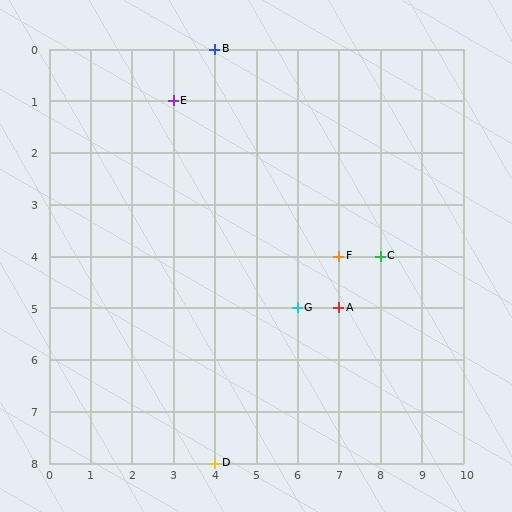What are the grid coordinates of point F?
Point F is at grid coordinates (7, 4).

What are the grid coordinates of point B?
Point B is at grid coordinates (4, 0).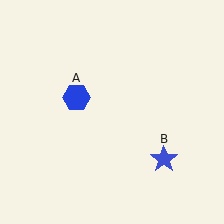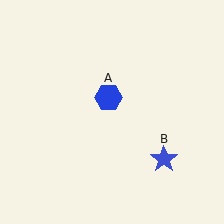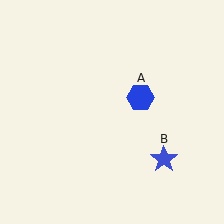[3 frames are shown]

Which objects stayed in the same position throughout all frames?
Blue star (object B) remained stationary.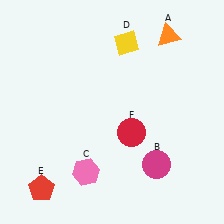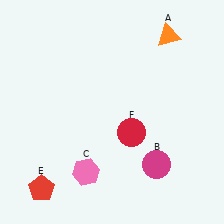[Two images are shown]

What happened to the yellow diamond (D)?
The yellow diamond (D) was removed in Image 2. It was in the top-right area of Image 1.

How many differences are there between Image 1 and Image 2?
There is 1 difference between the two images.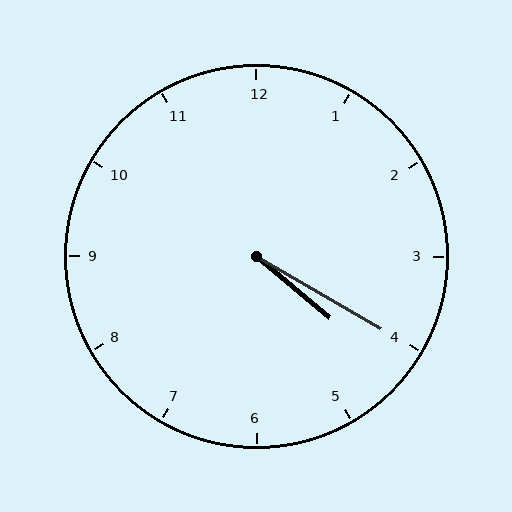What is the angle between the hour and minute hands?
Approximately 10 degrees.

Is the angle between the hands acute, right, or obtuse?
It is acute.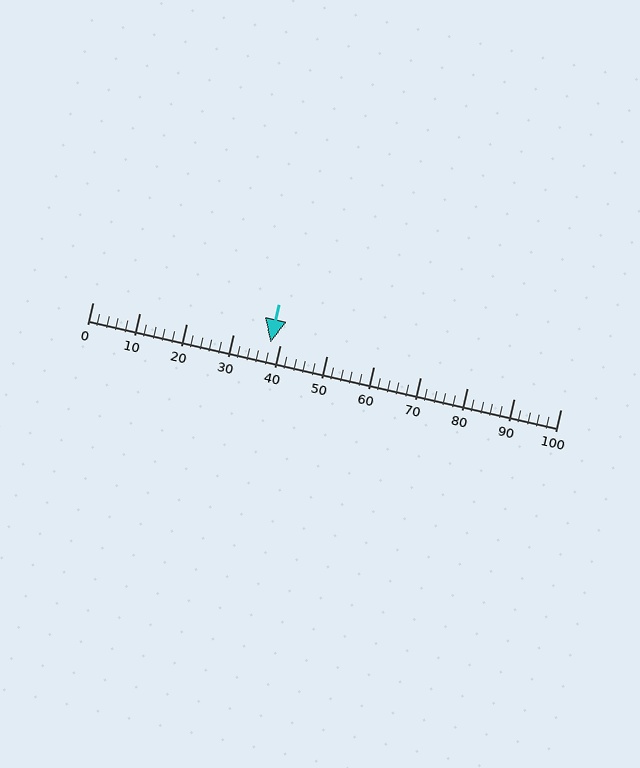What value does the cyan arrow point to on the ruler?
The cyan arrow points to approximately 38.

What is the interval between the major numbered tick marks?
The major tick marks are spaced 10 units apart.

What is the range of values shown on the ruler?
The ruler shows values from 0 to 100.